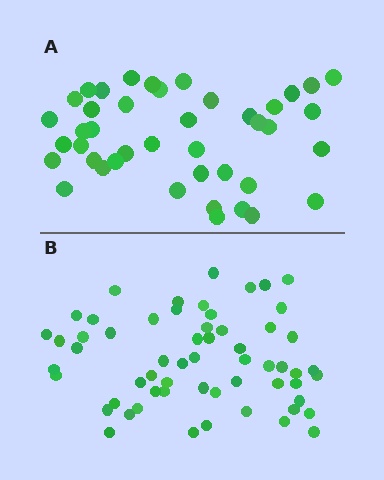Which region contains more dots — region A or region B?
Region B (the bottom region) has more dots.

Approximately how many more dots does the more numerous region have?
Region B has approximately 15 more dots than region A.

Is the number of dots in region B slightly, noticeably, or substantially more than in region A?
Region B has noticeably more, but not dramatically so. The ratio is roughly 1.4 to 1.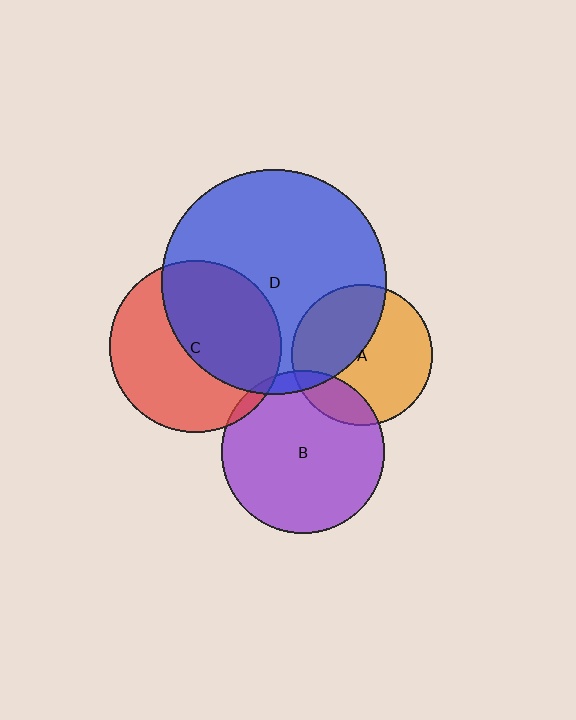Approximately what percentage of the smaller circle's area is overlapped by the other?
Approximately 5%.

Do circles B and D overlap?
Yes.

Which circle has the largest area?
Circle D (blue).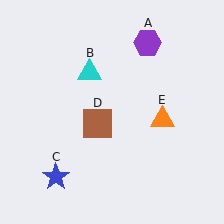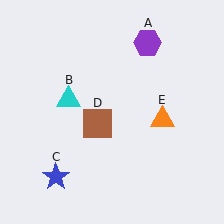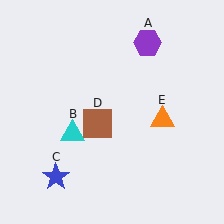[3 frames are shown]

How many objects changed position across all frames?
1 object changed position: cyan triangle (object B).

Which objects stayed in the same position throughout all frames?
Purple hexagon (object A) and blue star (object C) and brown square (object D) and orange triangle (object E) remained stationary.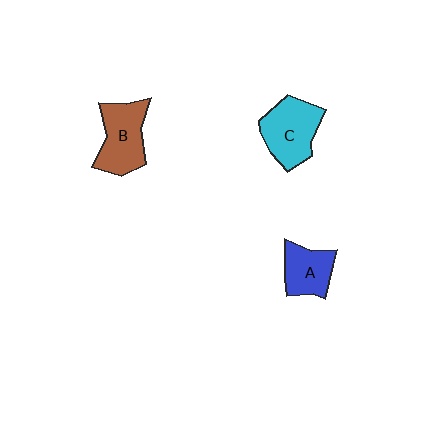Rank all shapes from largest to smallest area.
From largest to smallest: C (cyan), B (brown), A (blue).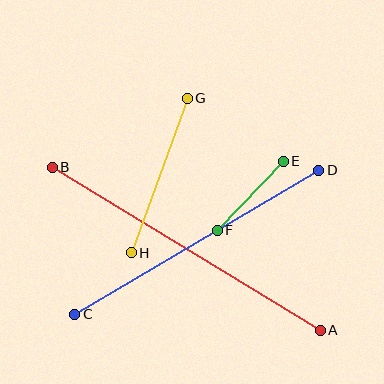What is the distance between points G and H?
The distance is approximately 164 pixels.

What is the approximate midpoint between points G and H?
The midpoint is at approximately (159, 176) pixels.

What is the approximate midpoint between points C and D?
The midpoint is at approximately (197, 242) pixels.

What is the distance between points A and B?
The distance is approximately 314 pixels.